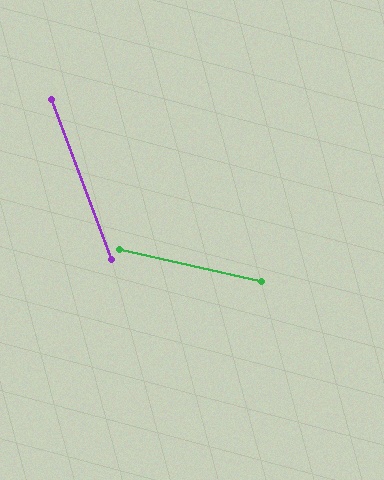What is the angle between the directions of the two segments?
Approximately 57 degrees.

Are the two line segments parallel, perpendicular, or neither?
Neither parallel nor perpendicular — they differ by about 57°.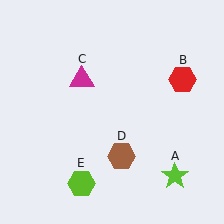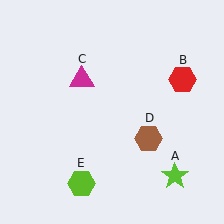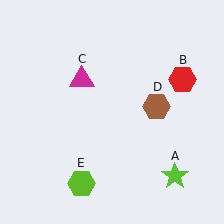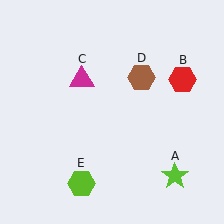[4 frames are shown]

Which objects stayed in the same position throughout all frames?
Lime star (object A) and red hexagon (object B) and magenta triangle (object C) and lime hexagon (object E) remained stationary.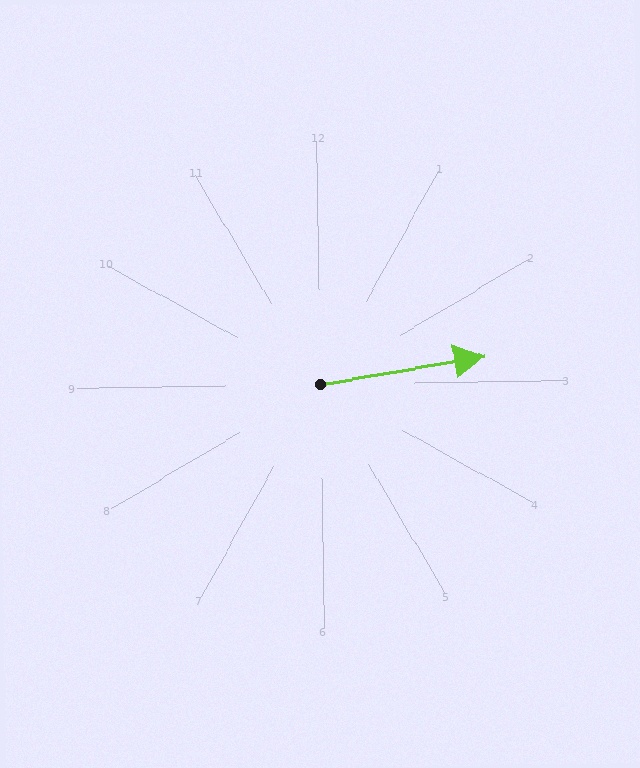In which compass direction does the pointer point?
East.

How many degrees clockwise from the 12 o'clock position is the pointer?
Approximately 81 degrees.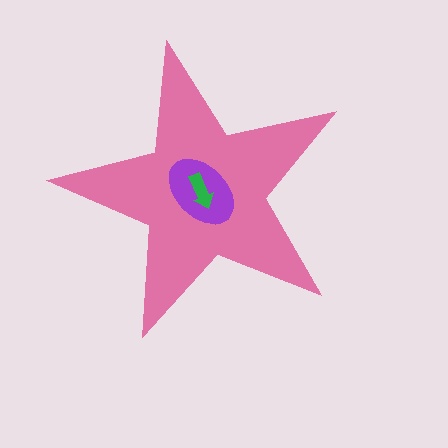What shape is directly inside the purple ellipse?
The green arrow.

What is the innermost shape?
The green arrow.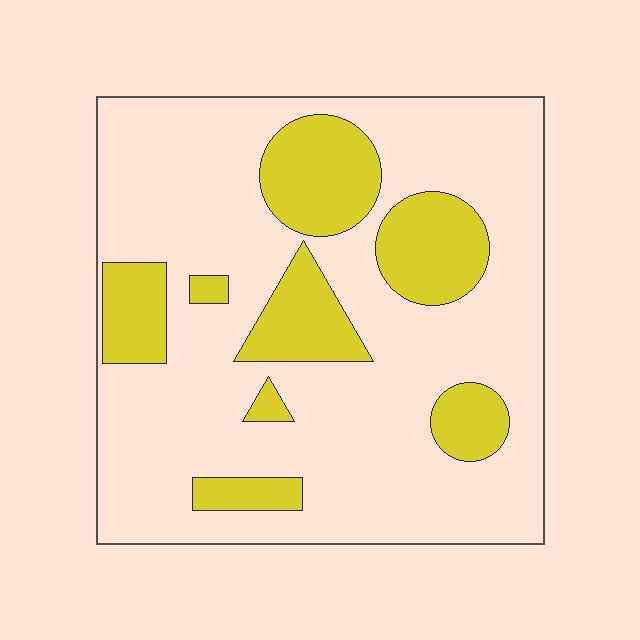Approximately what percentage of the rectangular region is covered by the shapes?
Approximately 25%.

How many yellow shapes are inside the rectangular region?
8.